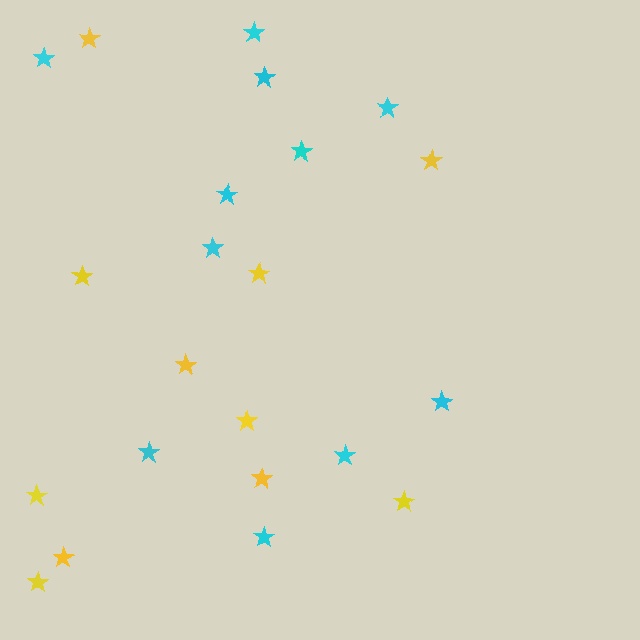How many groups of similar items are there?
There are 2 groups: one group of yellow stars (11) and one group of cyan stars (11).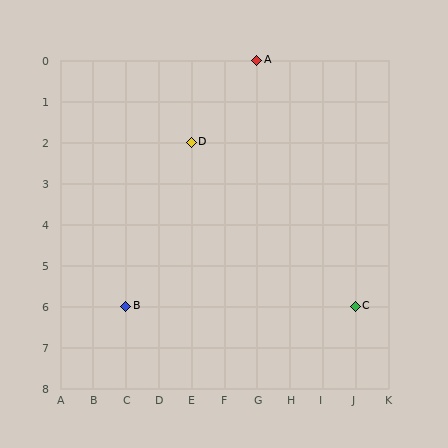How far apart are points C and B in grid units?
Points C and B are 7 columns apart.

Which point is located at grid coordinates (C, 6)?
Point B is at (C, 6).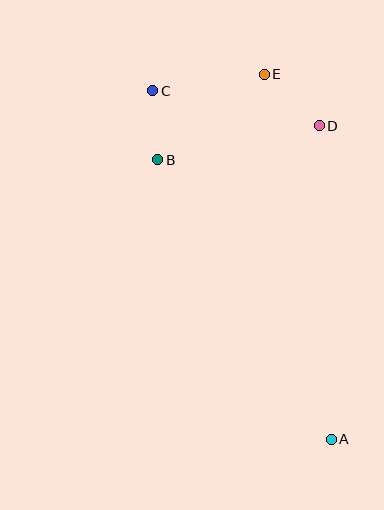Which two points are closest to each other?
Points B and C are closest to each other.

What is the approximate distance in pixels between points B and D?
The distance between B and D is approximately 165 pixels.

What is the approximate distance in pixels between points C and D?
The distance between C and D is approximately 170 pixels.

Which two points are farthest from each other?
Points A and C are farthest from each other.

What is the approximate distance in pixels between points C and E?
The distance between C and E is approximately 113 pixels.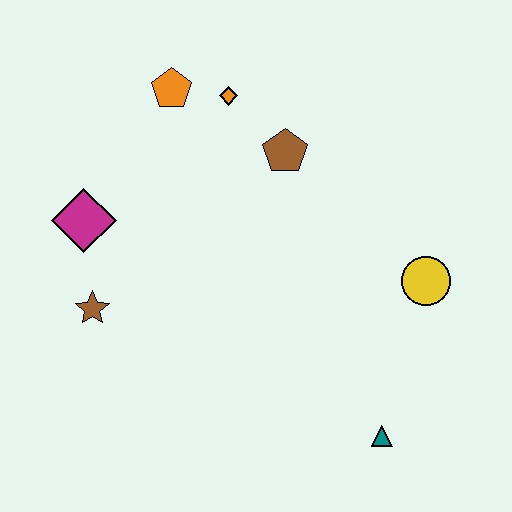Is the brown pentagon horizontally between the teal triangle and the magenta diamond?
Yes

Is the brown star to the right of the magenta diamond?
Yes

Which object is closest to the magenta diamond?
The brown star is closest to the magenta diamond.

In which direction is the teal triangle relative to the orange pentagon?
The teal triangle is below the orange pentagon.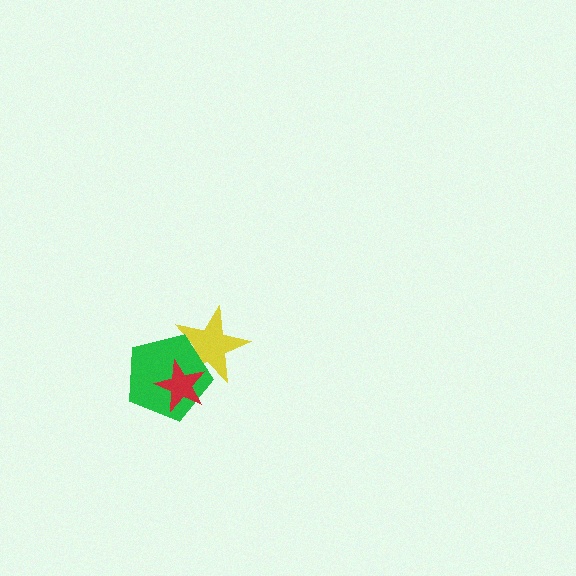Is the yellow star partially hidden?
Yes, it is partially covered by another shape.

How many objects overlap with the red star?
2 objects overlap with the red star.